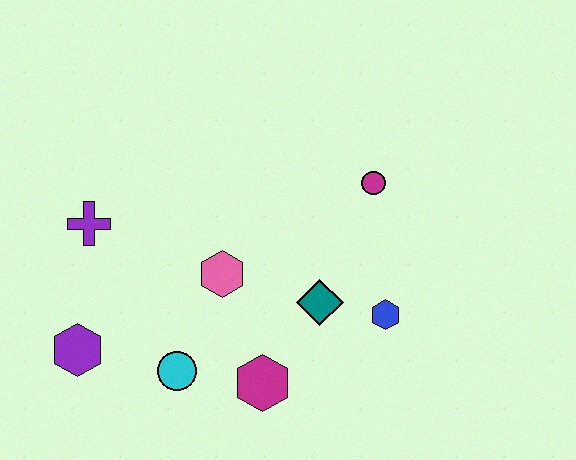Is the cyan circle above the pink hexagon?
No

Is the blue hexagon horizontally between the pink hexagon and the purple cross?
No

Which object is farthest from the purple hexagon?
The magenta circle is farthest from the purple hexagon.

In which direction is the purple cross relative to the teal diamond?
The purple cross is to the left of the teal diamond.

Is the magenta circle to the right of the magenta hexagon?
Yes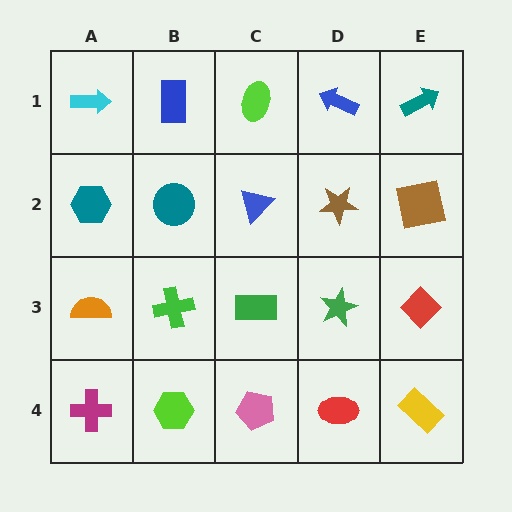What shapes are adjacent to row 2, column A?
A cyan arrow (row 1, column A), an orange semicircle (row 3, column A), a teal circle (row 2, column B).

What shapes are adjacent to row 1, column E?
A brown square (row 2, column E), a blue arrow (row 1, column D).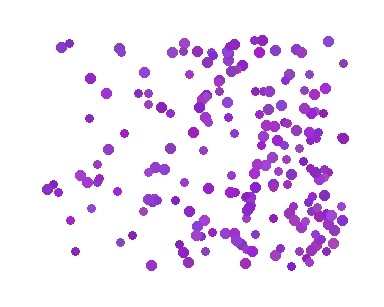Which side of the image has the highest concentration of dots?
The right.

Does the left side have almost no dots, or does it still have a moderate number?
Still a moderate number, just noticeably fewer than the right.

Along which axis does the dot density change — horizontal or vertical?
Horizontal.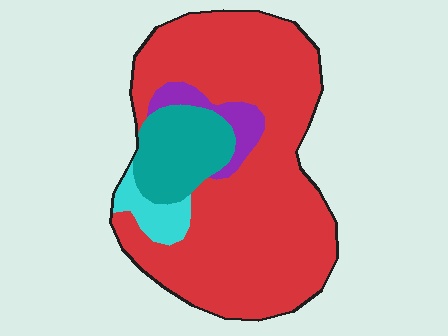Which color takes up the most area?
Red, at roughly 75%.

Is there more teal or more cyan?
Teal.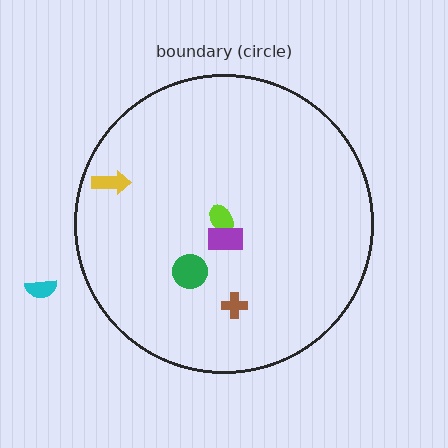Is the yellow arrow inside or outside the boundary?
Inside.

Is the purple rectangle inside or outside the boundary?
Inside.